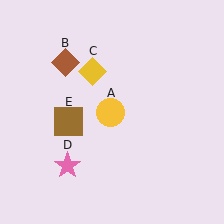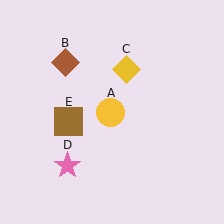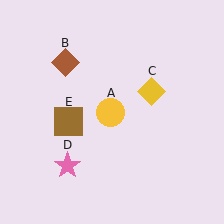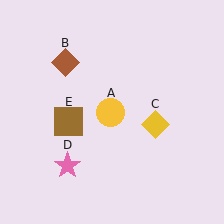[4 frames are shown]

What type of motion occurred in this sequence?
The yellow diamond (object C) rotated clockwise around the center of the scene.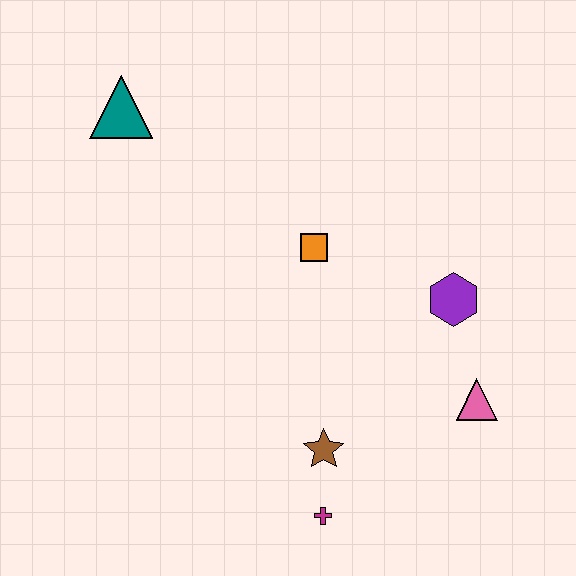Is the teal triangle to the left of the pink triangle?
Yes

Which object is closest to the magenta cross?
The brown star is closest to the magenta cross.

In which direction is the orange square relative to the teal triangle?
The orange square is to the right of the teal triangle.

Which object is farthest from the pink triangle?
The teal triangle is farthest from the pink triangle.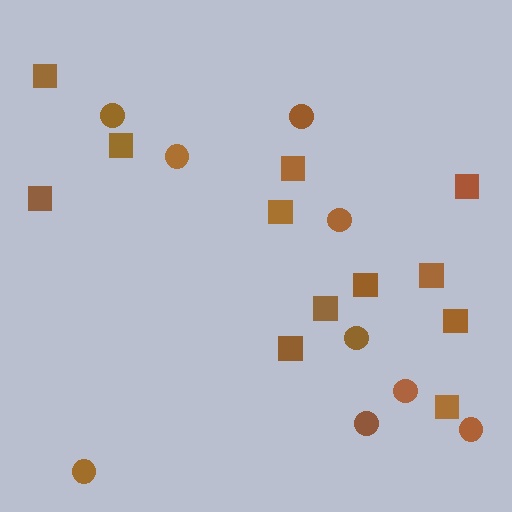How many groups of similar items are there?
There are 2 groups: one group of circles (9) and one group of squares (12).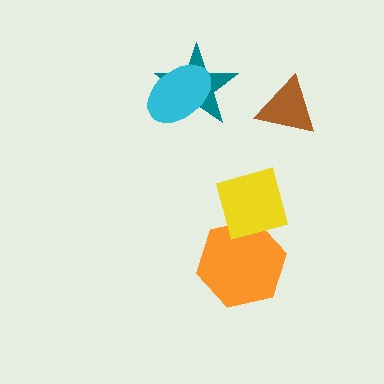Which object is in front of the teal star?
The cyan ellipse is in front of the teal star.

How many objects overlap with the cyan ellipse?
1 object overlaps with the cyan ellipse.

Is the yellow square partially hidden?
No, no other shape covers it.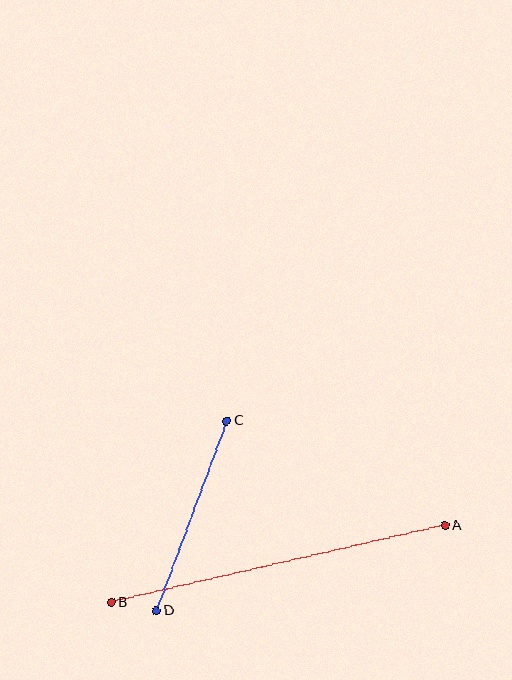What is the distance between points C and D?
The distance is approximately 202 pixels.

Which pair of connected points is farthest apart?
Points A and B are farthest apart.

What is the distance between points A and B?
The distance is approximately 342 pixels.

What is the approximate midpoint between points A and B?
The midpoint is at approximately (278, 564) pixels.